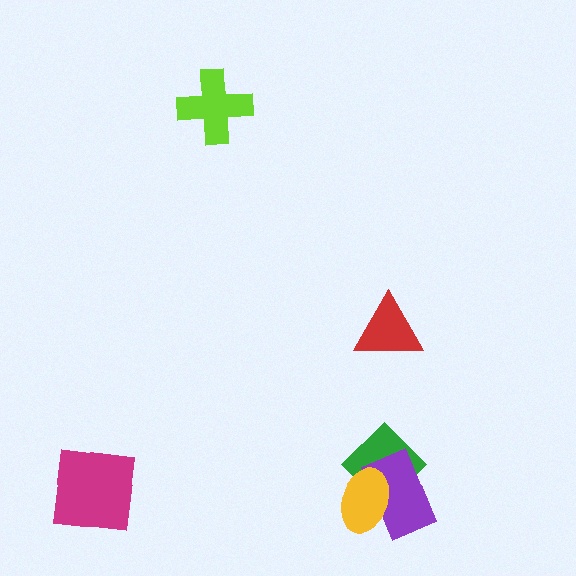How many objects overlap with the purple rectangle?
2 objects overlap with the purple rectangle.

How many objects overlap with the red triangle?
0 objects overlap with the red triangle.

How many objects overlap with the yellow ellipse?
2 objects overlap with the yellow ellipse.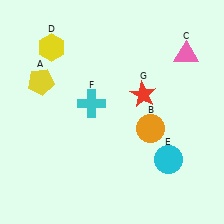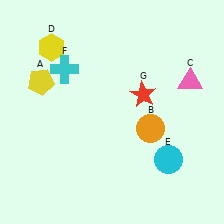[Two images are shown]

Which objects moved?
The objects that moved are: the pink triangle (C), the cyan cross (F).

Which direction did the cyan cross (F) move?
The cyan cross (F) moved up.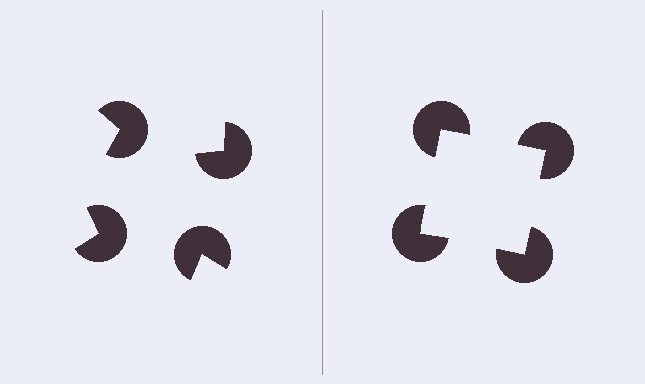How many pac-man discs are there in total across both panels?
8 — 4 on each side.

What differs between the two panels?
The pac-man discs are positioned identically on both sides; only the wedge orientations differ. On the right they align to a square; on the left they are misaligned.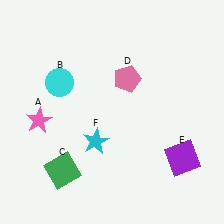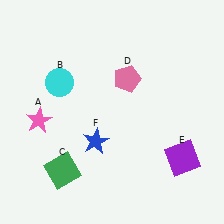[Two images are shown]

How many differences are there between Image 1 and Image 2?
There is 1 difference between the two images.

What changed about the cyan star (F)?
In Image 1, F is cyan. In Image 2, it changed to blue.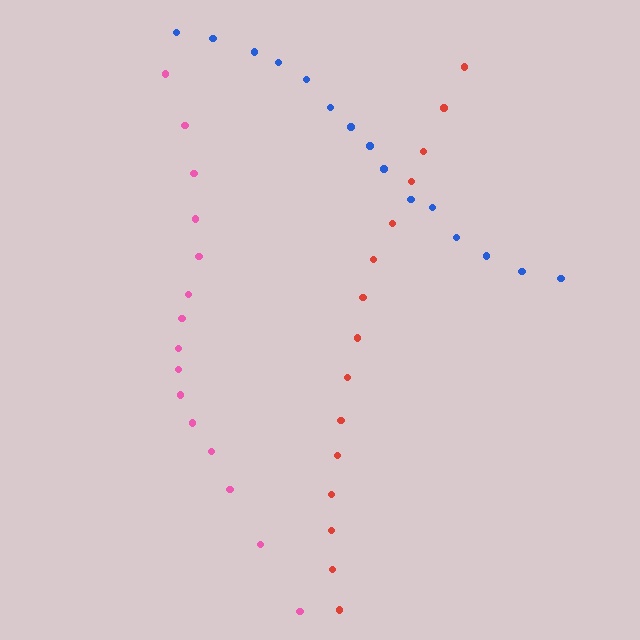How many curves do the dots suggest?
There are 3 distinct paths.